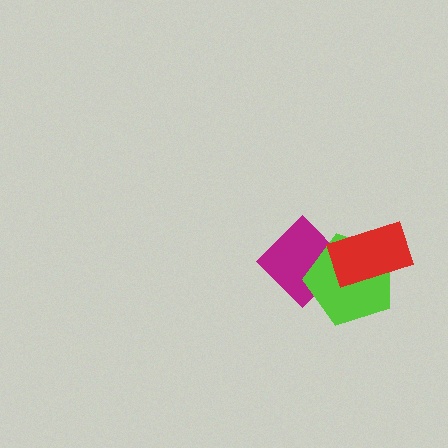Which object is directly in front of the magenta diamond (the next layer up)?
The lime pentagon is directly in front of the magenta diamond.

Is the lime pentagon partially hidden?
Yes, it is partially covered by another shape.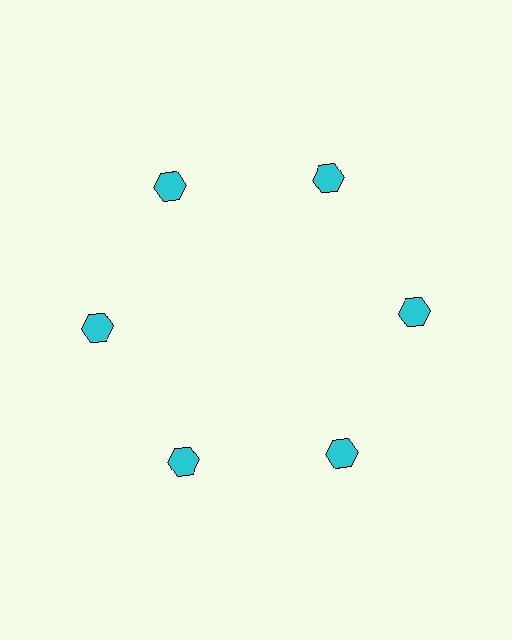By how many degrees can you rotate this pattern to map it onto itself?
The pattern maps onto itself every 60 degrees of rotation.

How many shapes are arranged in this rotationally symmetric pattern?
There are 6 shapes, arranged in 6 groups of 1.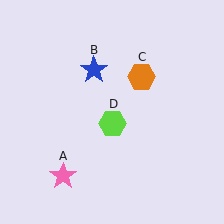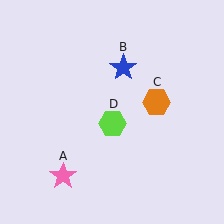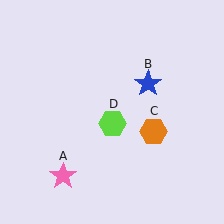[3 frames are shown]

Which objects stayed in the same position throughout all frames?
Pink star (object A) and lime hexagon (object D) remained stationary.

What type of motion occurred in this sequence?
The blue star (object B), orange hexagon (object C) rotated clockwise around the center of the scene.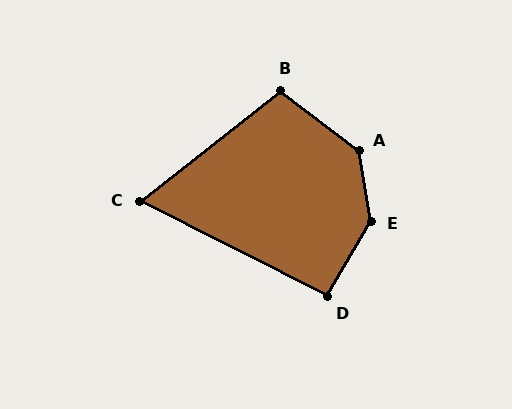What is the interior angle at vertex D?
Approximately 93 degrees (approximately right).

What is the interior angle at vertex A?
Approximately 137 degrees (obtuse).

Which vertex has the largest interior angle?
E, at approximately 140 degrees.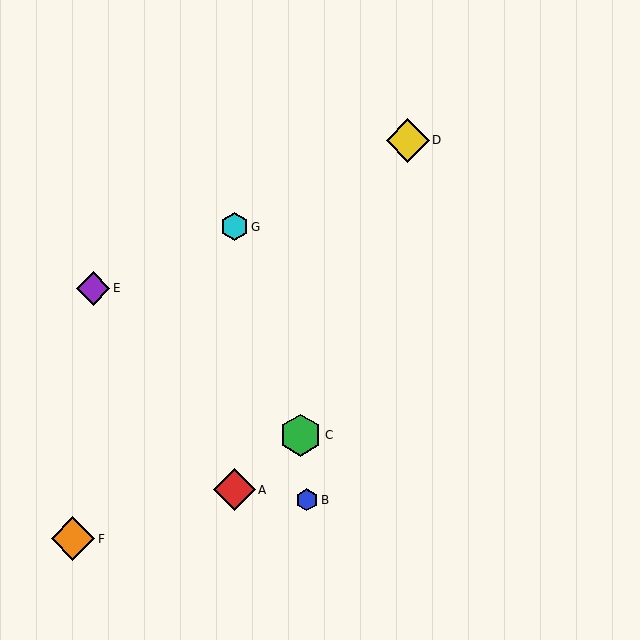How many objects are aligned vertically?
2 objects (A, G) are aligned vertically.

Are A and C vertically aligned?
No, A is at x≈234 and C is at x≈301.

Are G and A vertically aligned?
Yes, both are at x≈234.